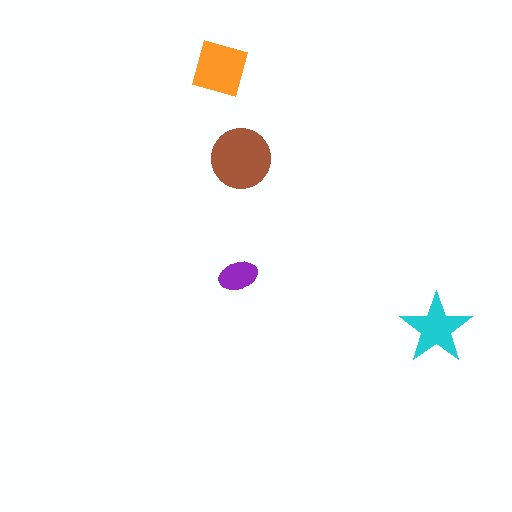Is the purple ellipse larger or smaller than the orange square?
Smaller.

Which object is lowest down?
The cyan star is bottommost.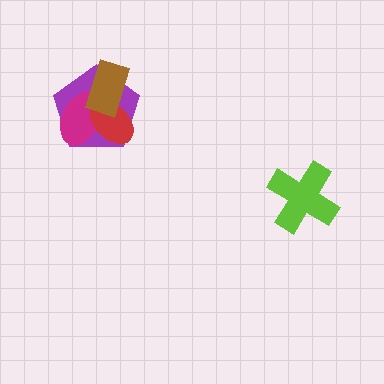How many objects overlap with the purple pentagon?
3 objects overlap with the purple pentagon.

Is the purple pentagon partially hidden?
Yes, it is partially covered by another shape.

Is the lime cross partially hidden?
No, no other shape covers it.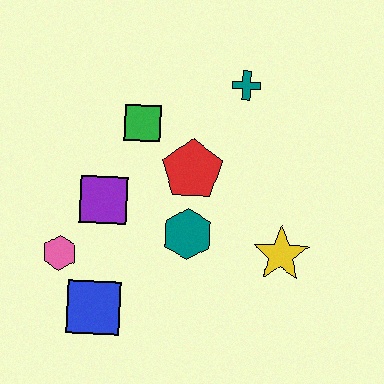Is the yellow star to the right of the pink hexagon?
Yes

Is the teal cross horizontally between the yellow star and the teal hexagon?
Yes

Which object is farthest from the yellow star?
The pink hexagon is farthest from the yellow star.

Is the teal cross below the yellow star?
No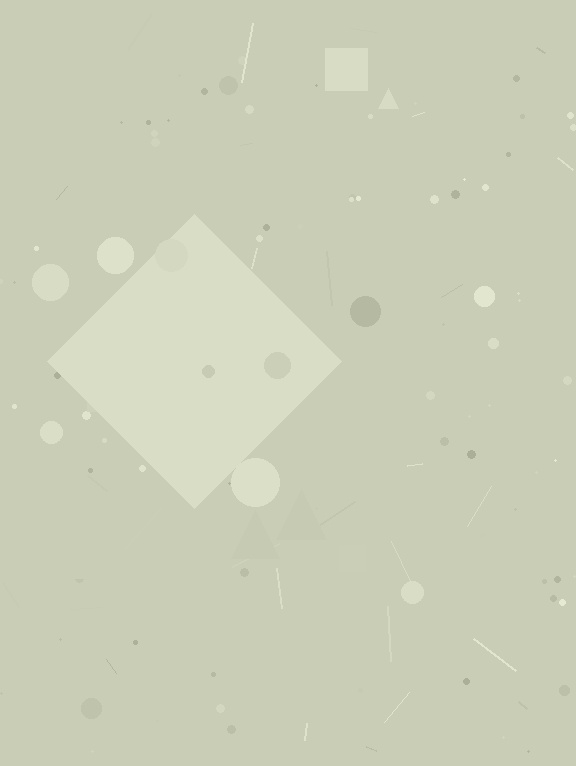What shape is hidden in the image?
A diamond is hidden in the image.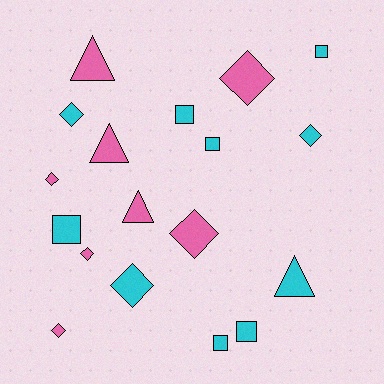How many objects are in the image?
There are 18 objects.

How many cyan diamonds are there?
There are 3 cyan diamonds.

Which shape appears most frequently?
Diamond, with 8 objects.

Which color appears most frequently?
Cyan, with 10 objects.